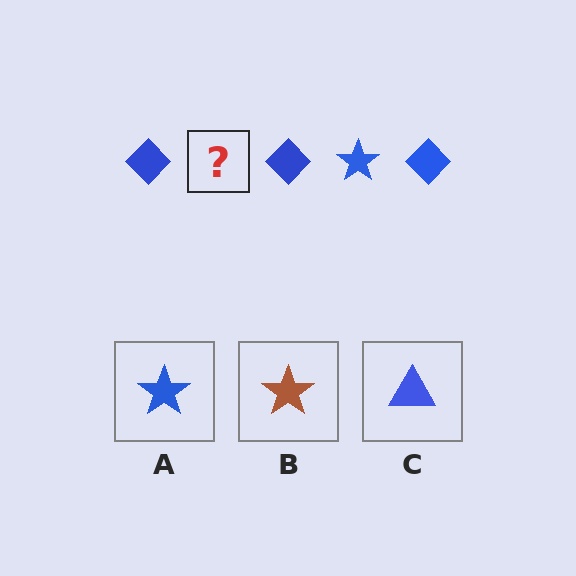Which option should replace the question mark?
Option A.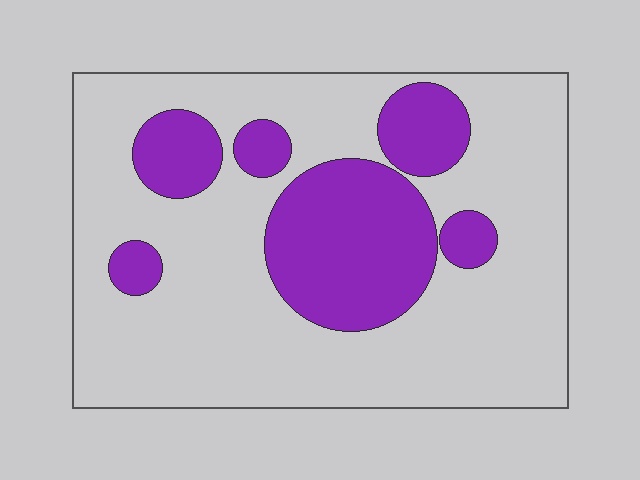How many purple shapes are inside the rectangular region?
6.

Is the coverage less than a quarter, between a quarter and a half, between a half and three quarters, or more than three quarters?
Between a quarter and a half.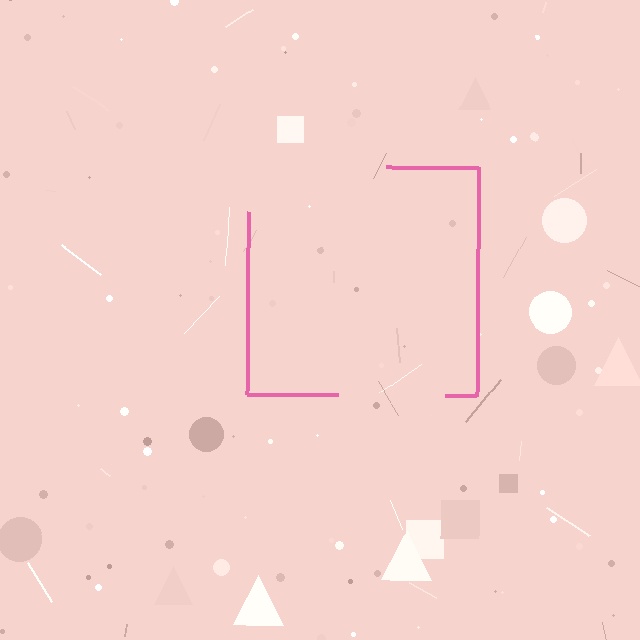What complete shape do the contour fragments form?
The contour fragments form a square.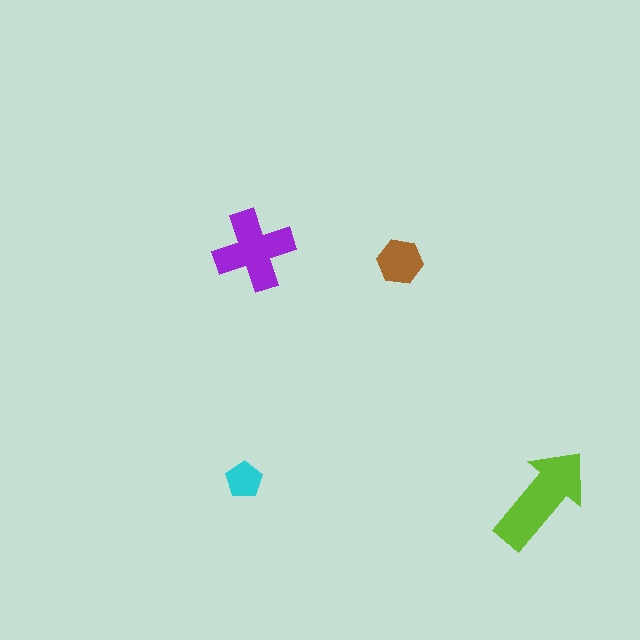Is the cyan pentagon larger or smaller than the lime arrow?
Smaller.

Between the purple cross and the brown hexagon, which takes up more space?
The purple cross.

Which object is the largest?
The lime arrow.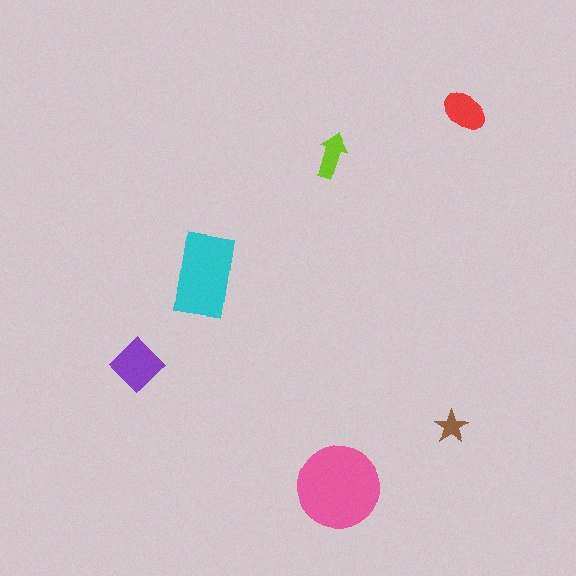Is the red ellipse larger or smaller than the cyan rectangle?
Smaller.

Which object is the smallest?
The brown star.